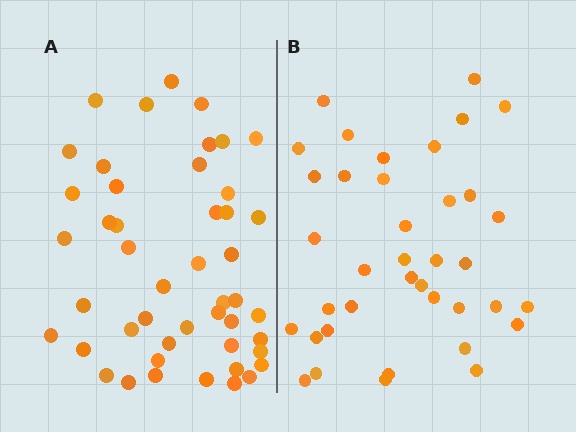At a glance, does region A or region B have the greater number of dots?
Region A (the left region) has more dots.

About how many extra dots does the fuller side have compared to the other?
Region A has roughly 8 or so more dots than region B.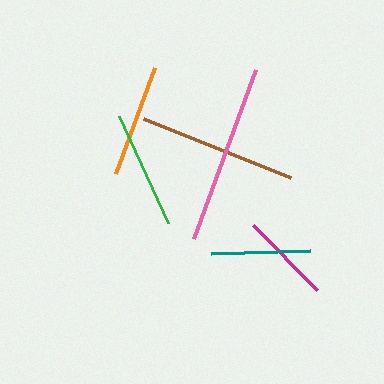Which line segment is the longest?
The pink line is the longest at approximately 180 pixels.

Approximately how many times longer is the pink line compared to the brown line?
The pink line is approximately 1.1 times the length of the brown line.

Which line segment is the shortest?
The magenta line is the shortest at approximately 91 pixels.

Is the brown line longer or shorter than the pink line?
The pink line is longer than the brown line.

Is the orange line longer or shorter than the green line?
The green line is longer than the orange line.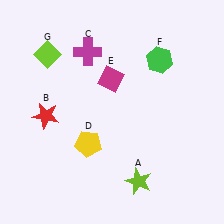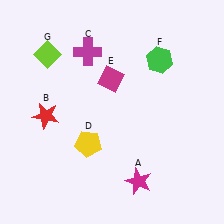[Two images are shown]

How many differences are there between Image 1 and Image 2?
There is 1 difference between the two images.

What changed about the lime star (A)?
In Image 1, A is lime. In Image 2, it changed to magenta.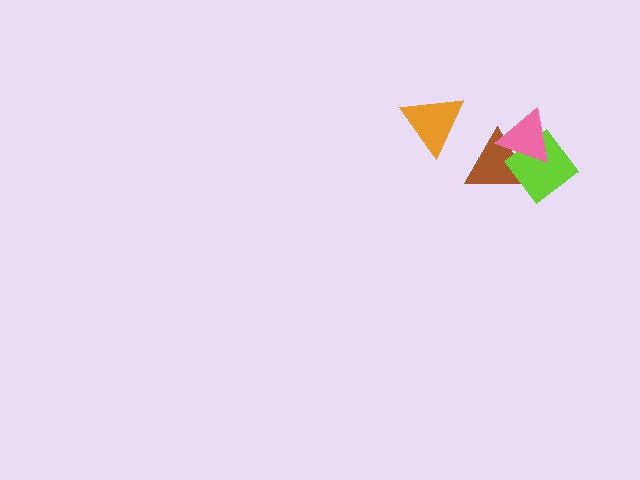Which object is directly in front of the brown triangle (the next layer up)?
The lime diamond is directly in front of the brown triangle.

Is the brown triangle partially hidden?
Yes, it is partially covered by another shape.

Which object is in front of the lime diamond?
The pink triangle is in front of the lime diamond.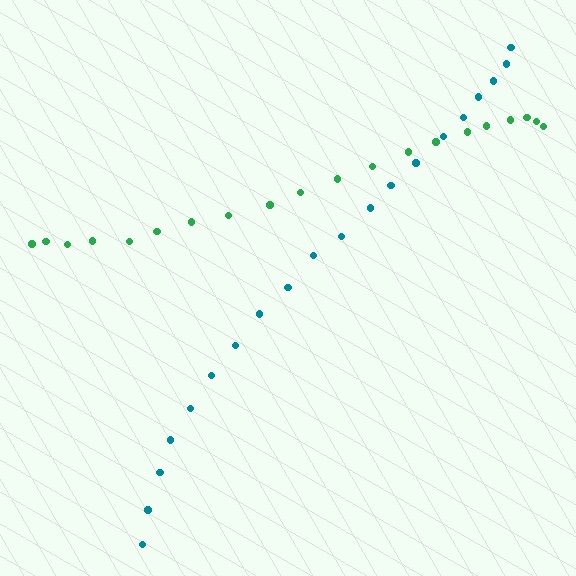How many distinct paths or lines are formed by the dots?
There are 2 distinct paths.